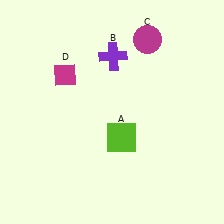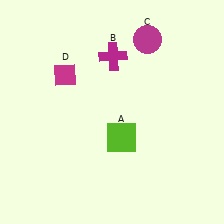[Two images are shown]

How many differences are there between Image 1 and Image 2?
There is 1 difference between the two images.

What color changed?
The cross (B) changed from purple in Image 1 to magenta in Image 2.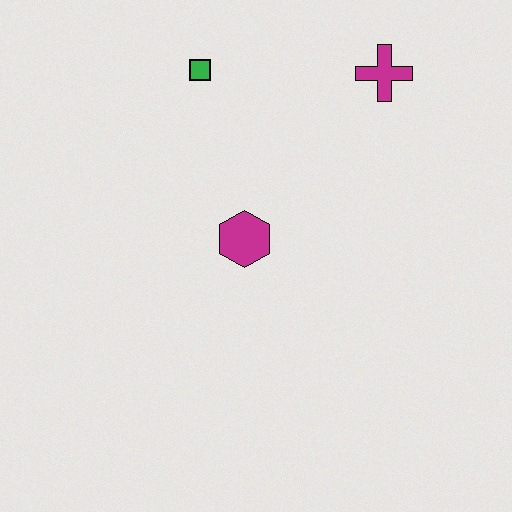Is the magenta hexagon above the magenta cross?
No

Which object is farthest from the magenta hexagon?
The magenta cross is farthest from the magenta hexagon.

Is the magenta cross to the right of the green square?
Yes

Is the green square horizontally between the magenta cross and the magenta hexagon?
No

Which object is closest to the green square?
The magenta hexagon is closest to the green square.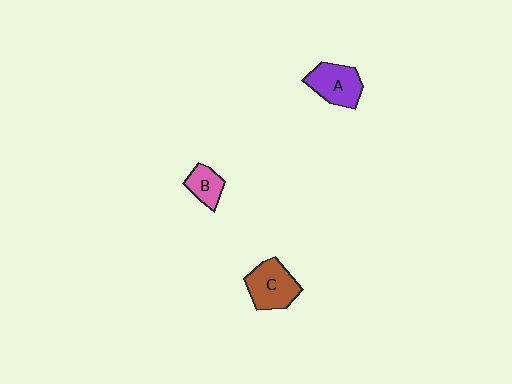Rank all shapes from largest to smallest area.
From largest to smallest: C (brown), A (purple), B (pink).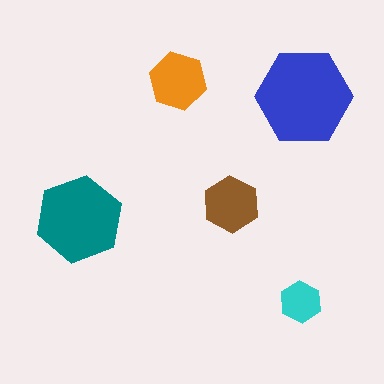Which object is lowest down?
The cyan hexagon is bottommost.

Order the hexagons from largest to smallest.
the blue one, the teal one, the orange one, the brown one, the cyan one.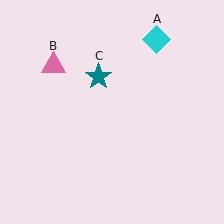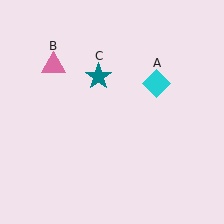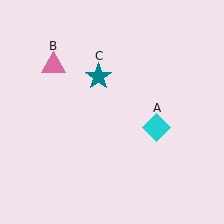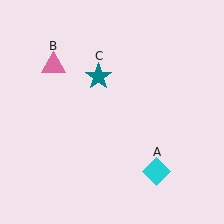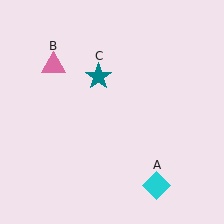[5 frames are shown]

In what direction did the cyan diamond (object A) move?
The cyan diamond (object A) moved down.